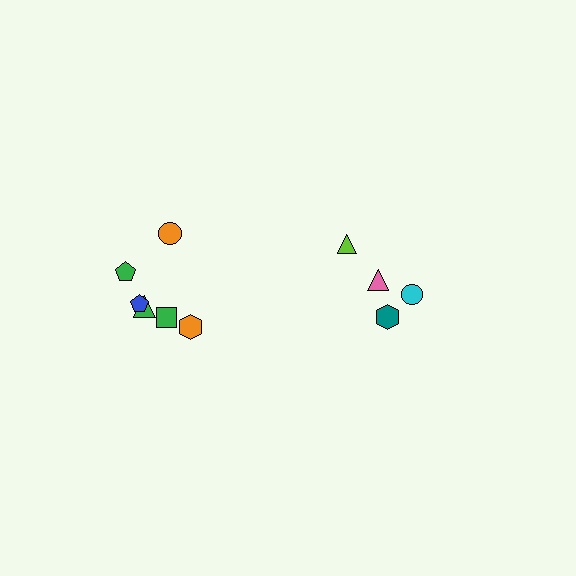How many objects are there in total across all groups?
There are 10 objects.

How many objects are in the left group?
There are 6 objects.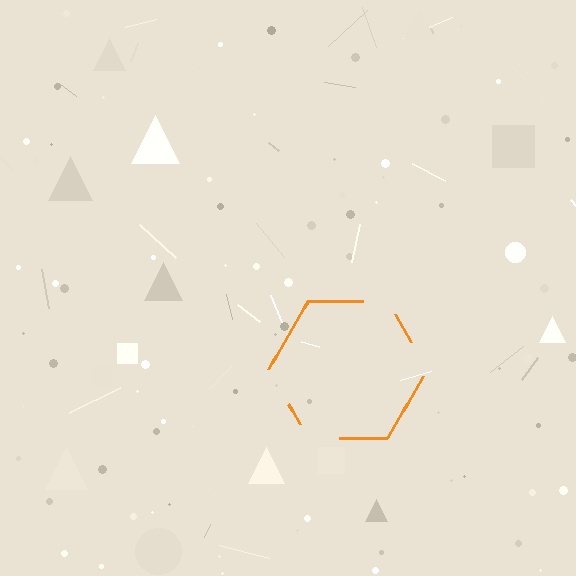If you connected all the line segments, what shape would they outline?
They would outline a hexagon.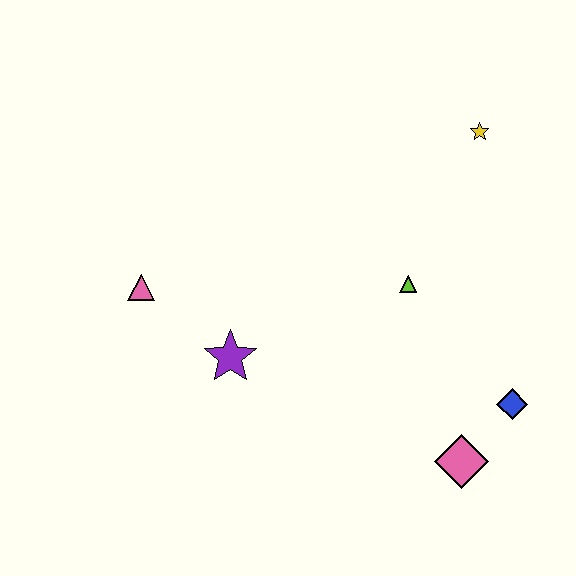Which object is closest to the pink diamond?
The blue diamond is closest to the pink diamond.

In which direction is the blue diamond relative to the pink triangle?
The blue diamond is to the right of the pink triangle.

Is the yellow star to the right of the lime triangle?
Yes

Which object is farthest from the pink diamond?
The pink triangle is farthest from the pink diamond.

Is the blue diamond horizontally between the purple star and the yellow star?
No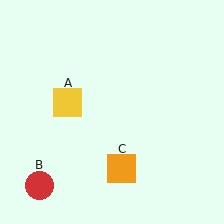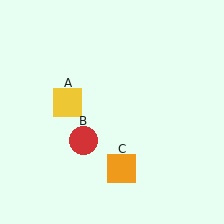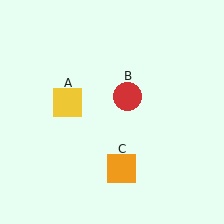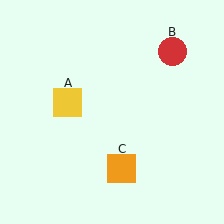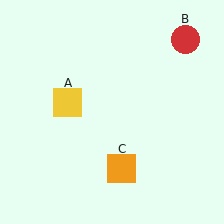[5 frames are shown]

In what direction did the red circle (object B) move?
The red circle (object B) moved up and to the right.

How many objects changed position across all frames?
1 object changed position: red circle (object B).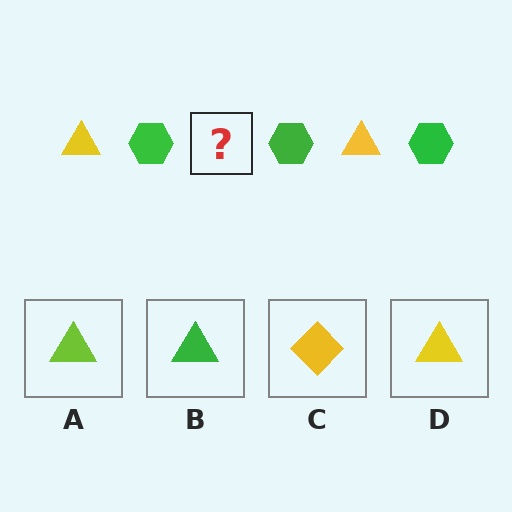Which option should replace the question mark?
Option D.